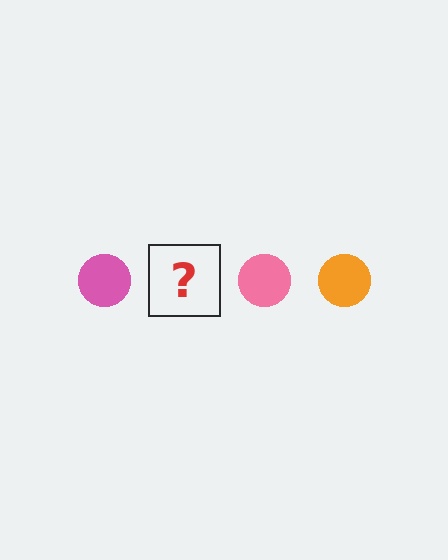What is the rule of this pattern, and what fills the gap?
The rule is that the pattern cycles through pink, orange circles. The gap should be filled with an orange circle.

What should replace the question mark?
The question mark should be replaced with an orange circle.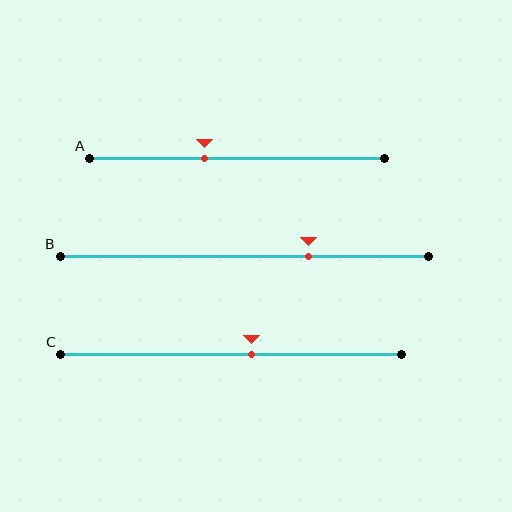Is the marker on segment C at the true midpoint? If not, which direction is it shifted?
No, the marker on segment C is shifted to the right by about 6% of the segment length.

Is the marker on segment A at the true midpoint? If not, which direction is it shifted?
No, the marker on segment A is shifted to the left by about 11% of the segment length.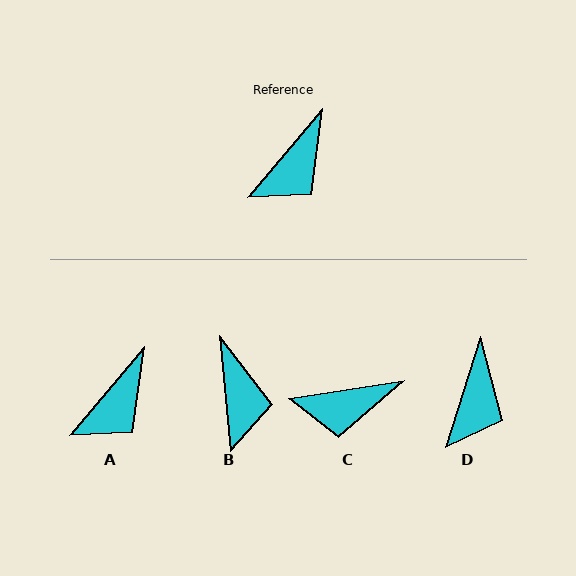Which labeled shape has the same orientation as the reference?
A.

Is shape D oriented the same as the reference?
No, it is off by about 22 degrees.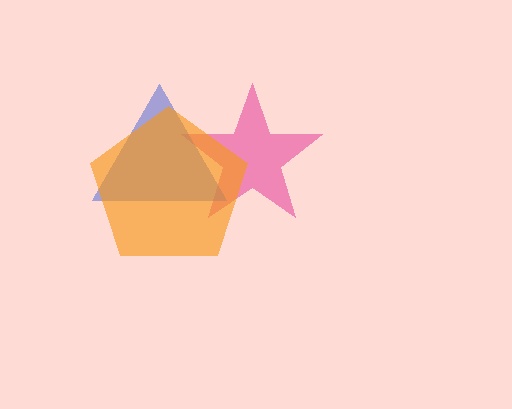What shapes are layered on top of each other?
The layered shapes are: a pink star, a blue triangle, an orange pentagon.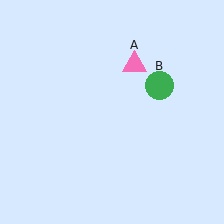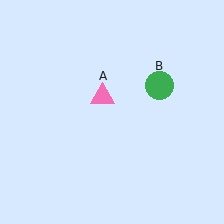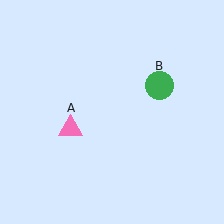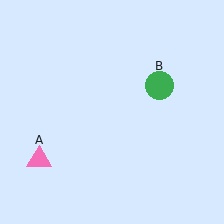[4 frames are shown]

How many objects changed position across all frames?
1 object changed position: pink triangle (object A).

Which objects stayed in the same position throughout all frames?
Green circle (object B) remained stationary.